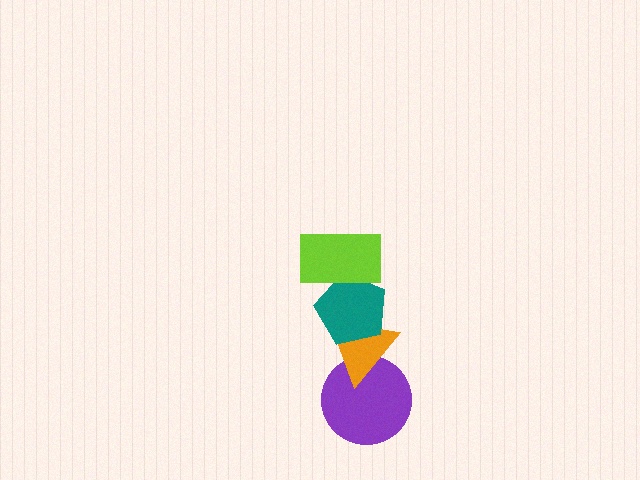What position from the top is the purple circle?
The purple circle is 4th from the top.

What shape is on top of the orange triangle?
The teal pentagon is on top of the orange triangle.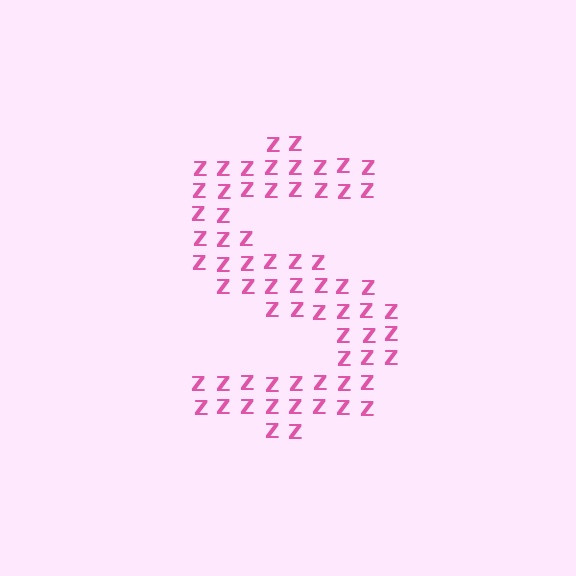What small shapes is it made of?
It is made of small letter Z's.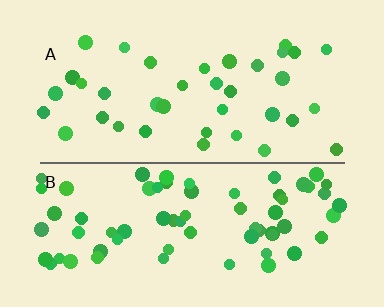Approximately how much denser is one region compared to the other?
Approximately 1.9× — region B over region A.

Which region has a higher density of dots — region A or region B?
B (the bottom).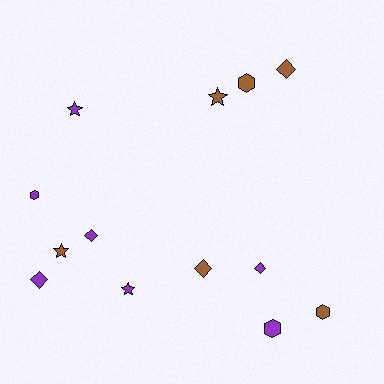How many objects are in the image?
There are 13 objects.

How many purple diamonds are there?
There are 3 purple diamonds.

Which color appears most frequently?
Purple, with 7 objects.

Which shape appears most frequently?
Diamond, with 5 objects.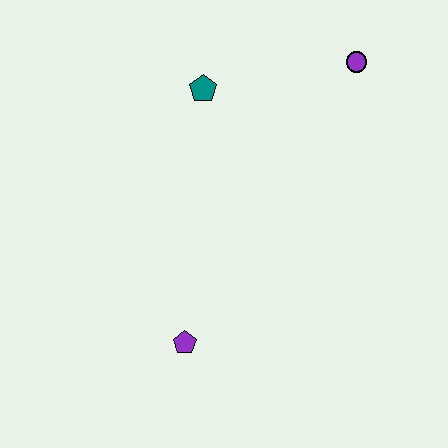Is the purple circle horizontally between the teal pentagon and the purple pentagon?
No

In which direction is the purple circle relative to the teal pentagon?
The purple circle is to the right of the teal pentagon.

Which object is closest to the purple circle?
The teal pentagon is closest to the purple circle.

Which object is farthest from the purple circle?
The purple pentagon is farthest from the purple circle.